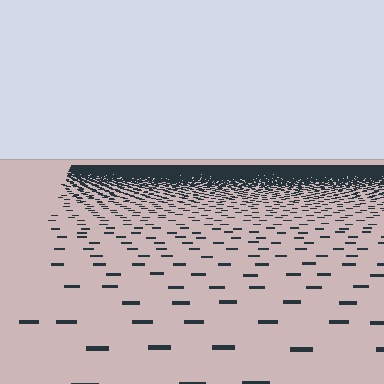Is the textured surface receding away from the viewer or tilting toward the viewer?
The surface is receding away from the viewer. Texture elements get smaller and denser toward the top.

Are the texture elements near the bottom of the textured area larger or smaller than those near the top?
Larger. Near the bottom, elements are closer to the viewer and appear at a bigger on-screen size.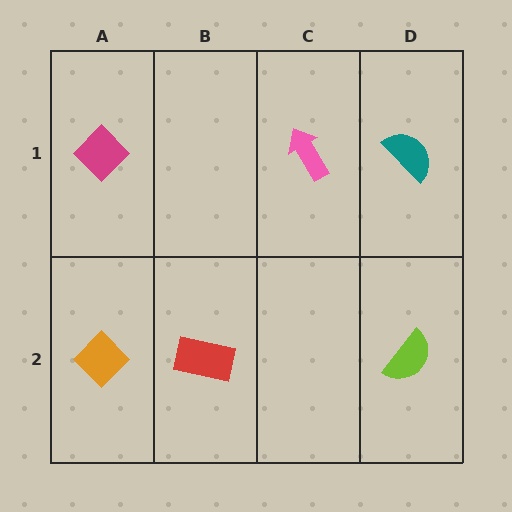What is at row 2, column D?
A lime semicircle.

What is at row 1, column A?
A magenta diamond.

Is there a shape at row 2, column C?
No, that cell is empty.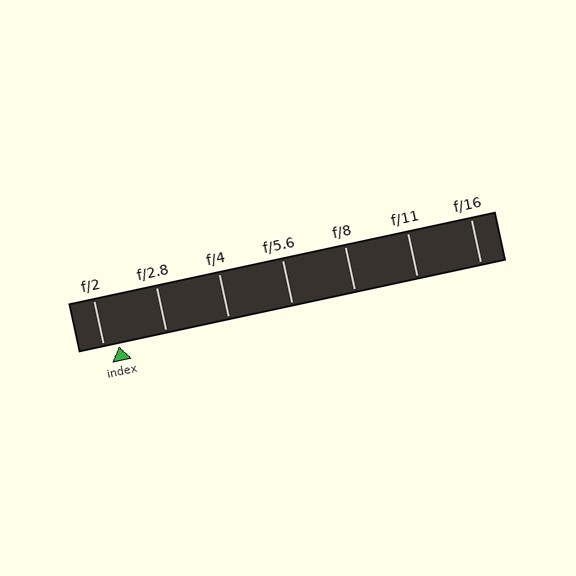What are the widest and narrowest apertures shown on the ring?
The widest aperture shown is f/2 and the narrowest is f/16.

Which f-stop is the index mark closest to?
The index mark is closest to f/2.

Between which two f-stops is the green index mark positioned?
The index mark is between f/2 and f/2.8.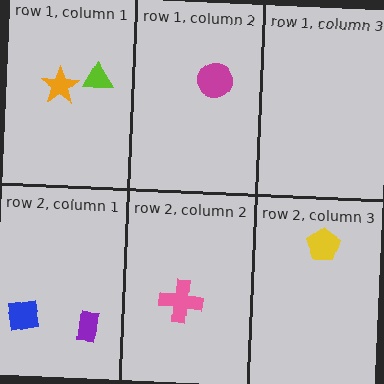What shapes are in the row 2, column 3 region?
The yellow pentagon.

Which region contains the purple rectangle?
The row 2, column 1 region.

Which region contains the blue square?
The row 2, column 1 region.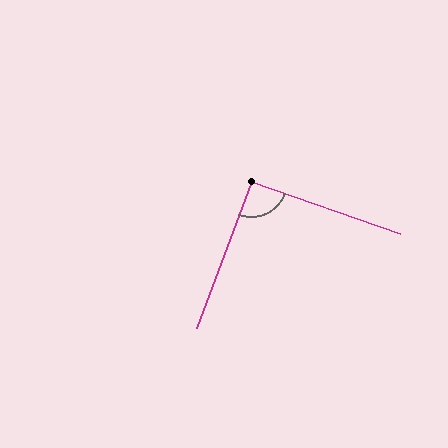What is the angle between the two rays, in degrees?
Approximately 91 degrees.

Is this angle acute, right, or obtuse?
It is approximately a right angle.